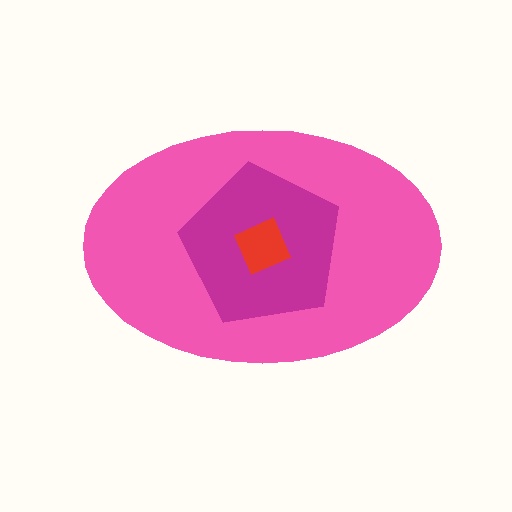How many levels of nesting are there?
3.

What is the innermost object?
The red square.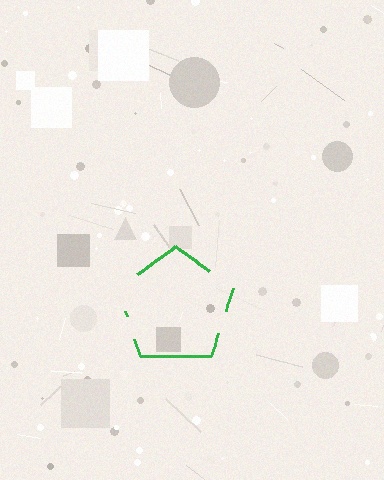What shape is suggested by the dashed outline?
The dashed outline suggests a pentagon.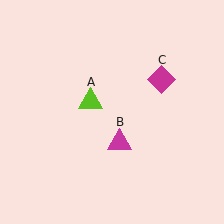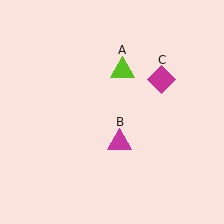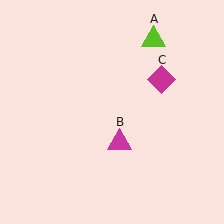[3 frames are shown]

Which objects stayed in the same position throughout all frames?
Magenta triangle (object B) and magenta diamond (object C) remained stationary.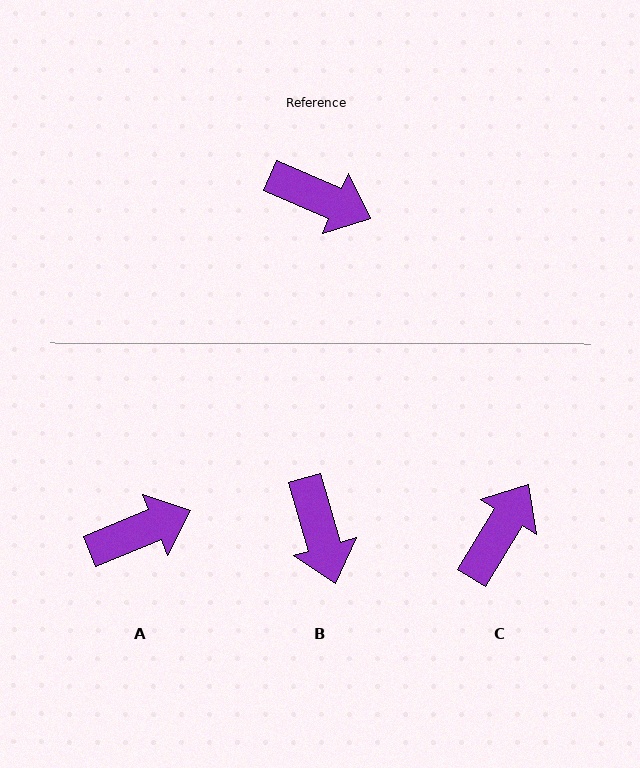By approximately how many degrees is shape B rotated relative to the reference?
Approximately 51 degrees clockwise.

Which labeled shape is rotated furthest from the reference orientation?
C, about 82 degrees away.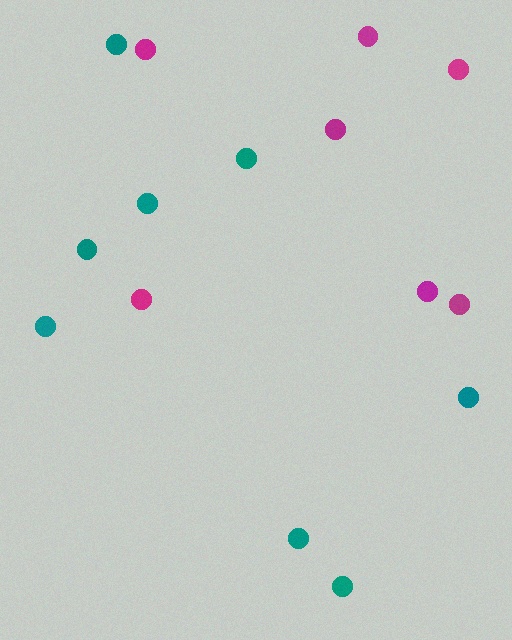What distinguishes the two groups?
There are 2 groups: one group of magenta circles (7) and one group of teal circles (8).